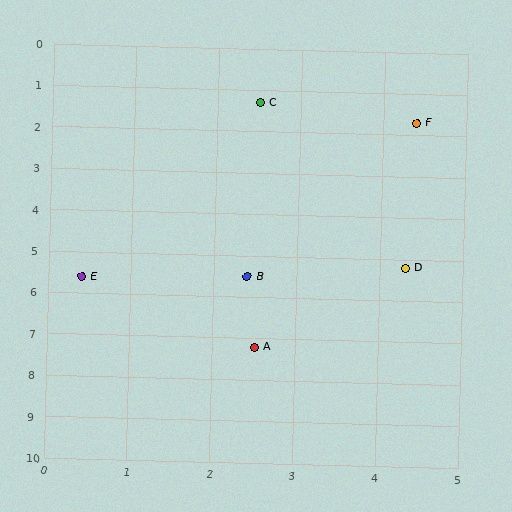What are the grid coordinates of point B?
Point B is at approximately (2.4, 5.5).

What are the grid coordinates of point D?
Point D is at approximately (4.3, 5.2).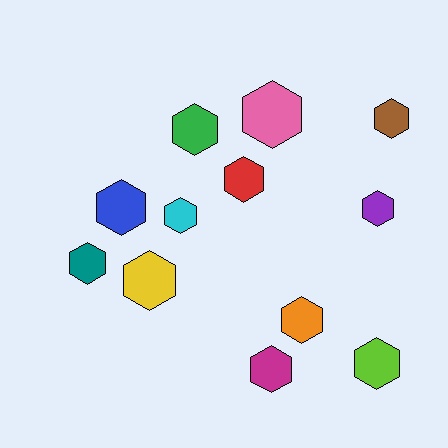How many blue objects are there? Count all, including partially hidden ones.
There is 1 blue object.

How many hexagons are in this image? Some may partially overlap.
There are 12 hexagons.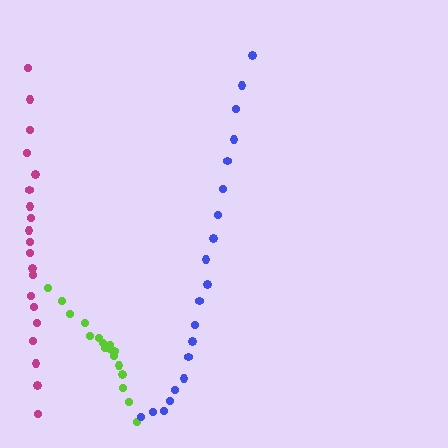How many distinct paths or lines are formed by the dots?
There are 3 distinct paths.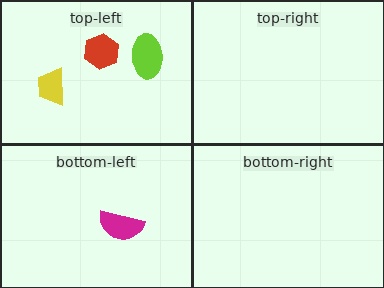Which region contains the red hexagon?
The top-left region.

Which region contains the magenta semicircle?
The bottom-left region.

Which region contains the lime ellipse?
The top-left region.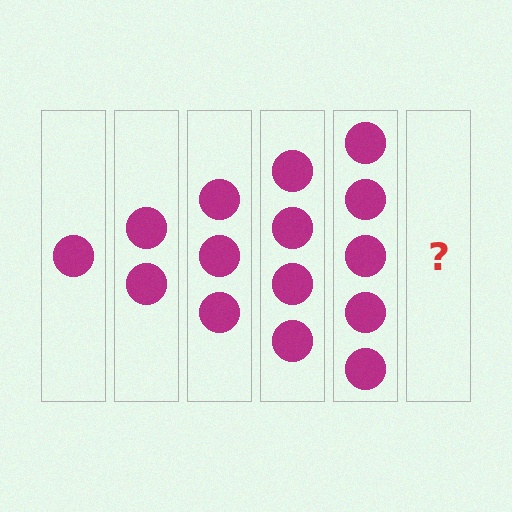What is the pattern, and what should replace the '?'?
The pattern is that each step adds one more circle. The '?' should be 6 circles.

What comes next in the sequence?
The next element should be 6 circles.